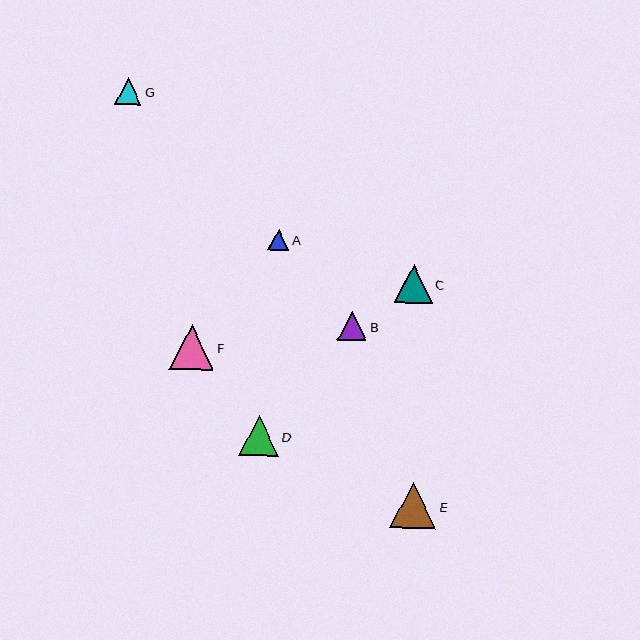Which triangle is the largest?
Triangle E is the largest with a size of approximately 46 pixels.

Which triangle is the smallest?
Triangle A is the smallest with a size of approximately 21 pixels.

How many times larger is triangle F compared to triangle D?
Triangle F is approximately 1.1 times the size of triangle D.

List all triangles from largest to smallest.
From largest to smallest: E, F, D, C, B, G, A.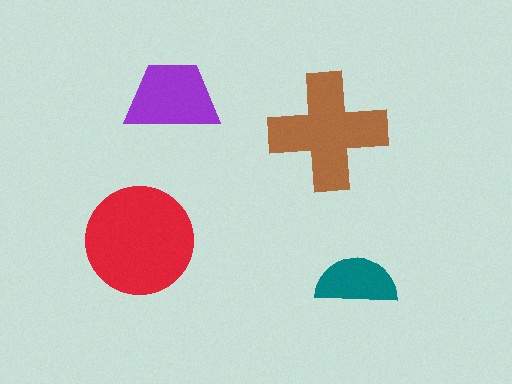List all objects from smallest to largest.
The teal semicircle, the purple trapezoid, the brown cross, the red circle.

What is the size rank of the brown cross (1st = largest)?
2nd.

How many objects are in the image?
There are 4 objects in the image.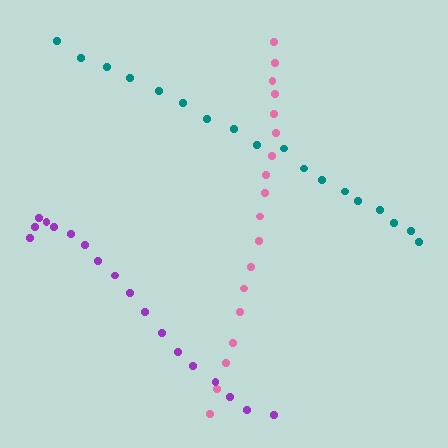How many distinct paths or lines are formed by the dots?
There are 3 distinct paths.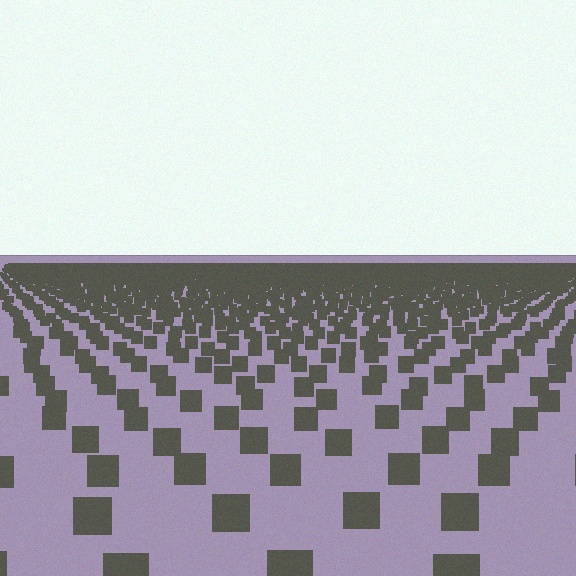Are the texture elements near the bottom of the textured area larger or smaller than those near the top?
Larger. Near the bottom, elements are closer to the viewer and appear at a bigger on-screen size.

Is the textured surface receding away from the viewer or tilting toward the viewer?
The surface is receding away from the viewer. Texture elements get smaller and denser toward the top.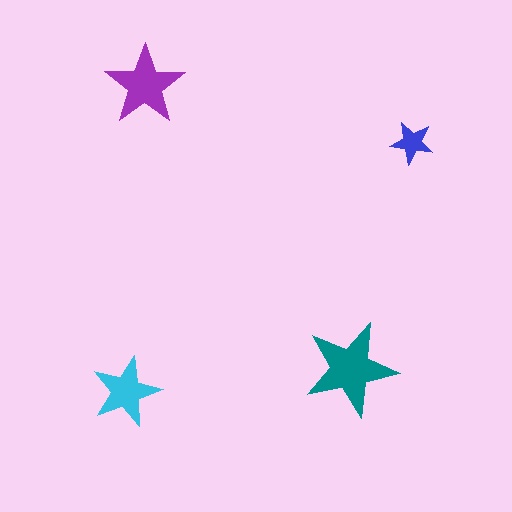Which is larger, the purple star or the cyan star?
The purple one.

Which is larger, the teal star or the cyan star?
The teal one.